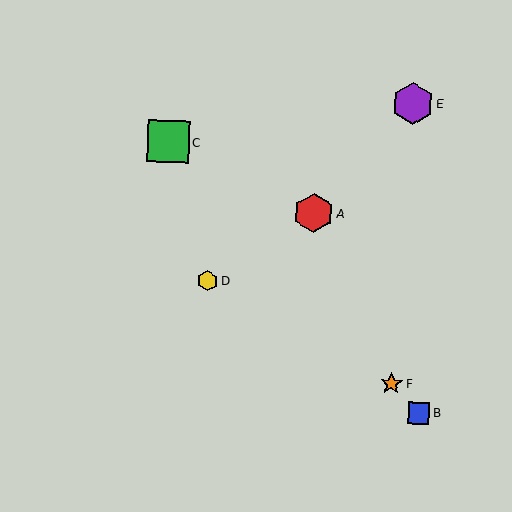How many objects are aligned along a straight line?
3 objects (B, C, F) are aligned along a straight line.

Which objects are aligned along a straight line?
Objects B, C, F are aligned along a straight line.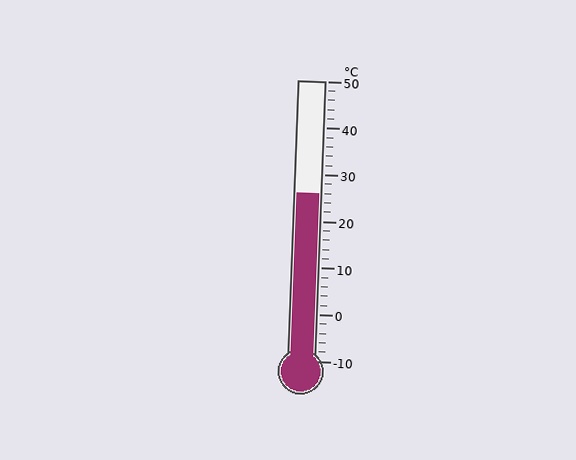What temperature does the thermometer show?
The thermometer shows approximately 26°C.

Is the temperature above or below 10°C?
The temperature is above 10°C.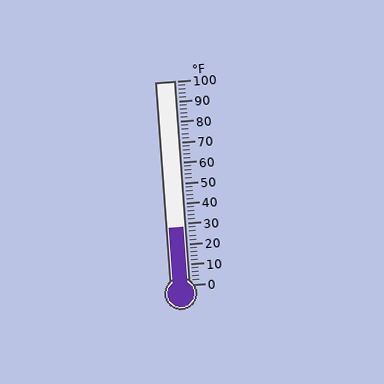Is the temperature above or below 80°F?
The temperature is below 80°F.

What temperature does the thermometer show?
The thermometer shows approximately 28°F.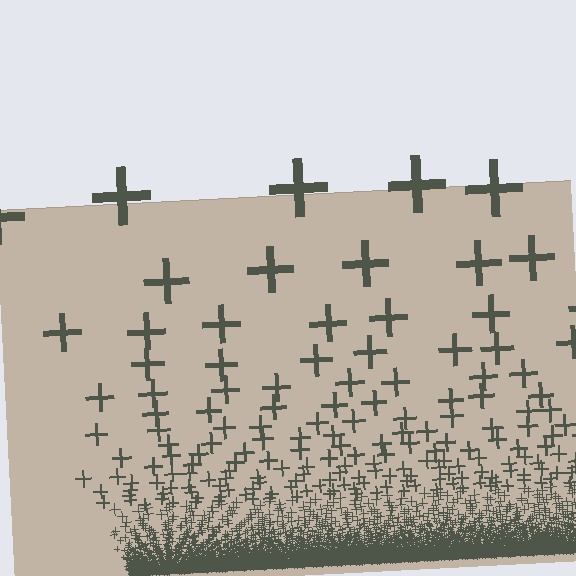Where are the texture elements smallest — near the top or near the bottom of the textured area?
Near the bottom.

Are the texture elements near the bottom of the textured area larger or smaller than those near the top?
Smaller. The gradient is inverted — elements near the bottom are smaller and denser.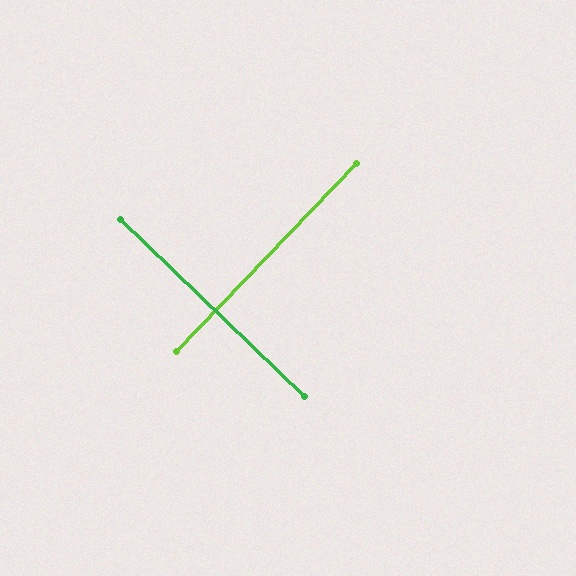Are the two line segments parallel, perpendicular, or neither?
Perpendicular — they meet at approximately 90°.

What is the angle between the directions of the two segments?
Approximately 90 degrees.